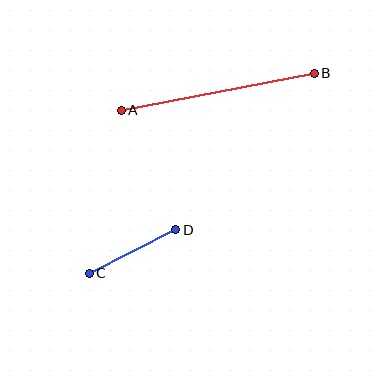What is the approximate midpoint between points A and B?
The midpoint is at approximately (218, 92) pixels.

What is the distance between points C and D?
The distance is approximately 97 pixels.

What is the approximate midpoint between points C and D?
The midpoint is at approximately (133, 252) pixels.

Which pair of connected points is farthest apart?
Points A and B are farthest apart.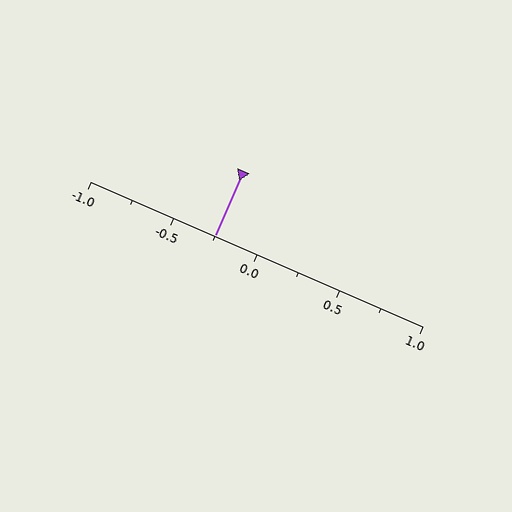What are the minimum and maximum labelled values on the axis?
The axis runs from -1.0 to 1.0.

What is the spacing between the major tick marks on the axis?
The major ticks are spaced 0.5 apart.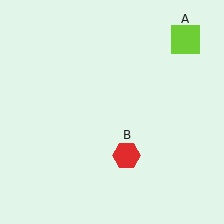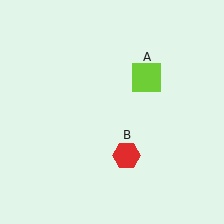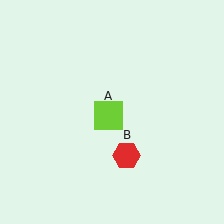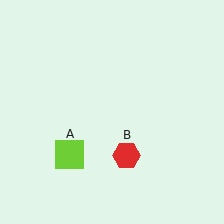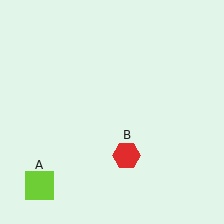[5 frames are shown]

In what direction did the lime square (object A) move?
The lime square (object A) moved down and to the left.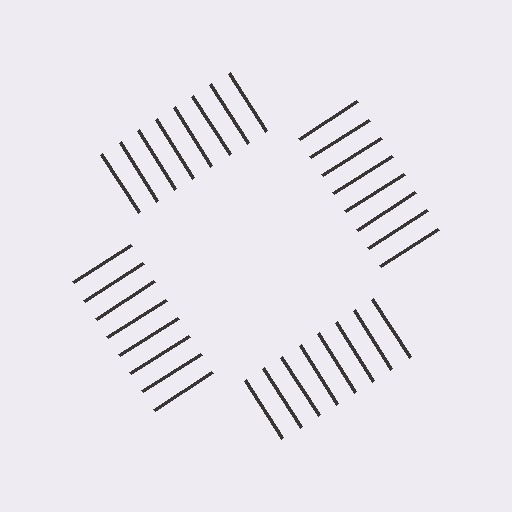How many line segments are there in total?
32 — 8 along each of the 4 edges.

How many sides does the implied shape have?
4 sides — the line-ends trace a square.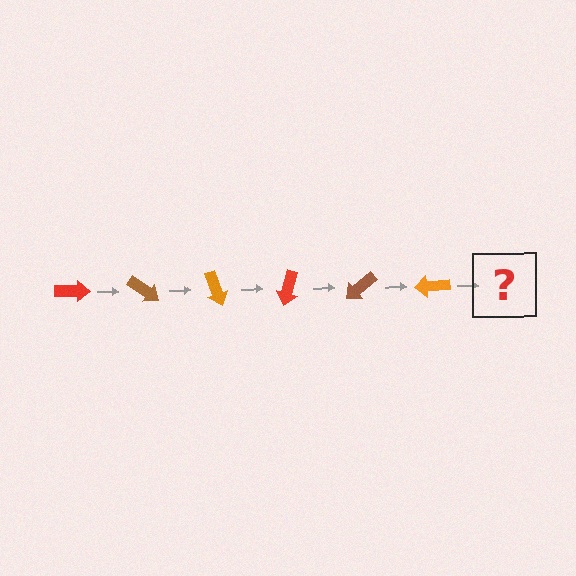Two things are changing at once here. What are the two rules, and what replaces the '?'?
The two rules are that it rotates 35 degrees each step and the color cycles through red, brown, and orange. The '?' should be a red arrow, rotated 210 degrees from the start.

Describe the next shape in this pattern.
It should be a red arrow, rotated 210 degrees from the start.